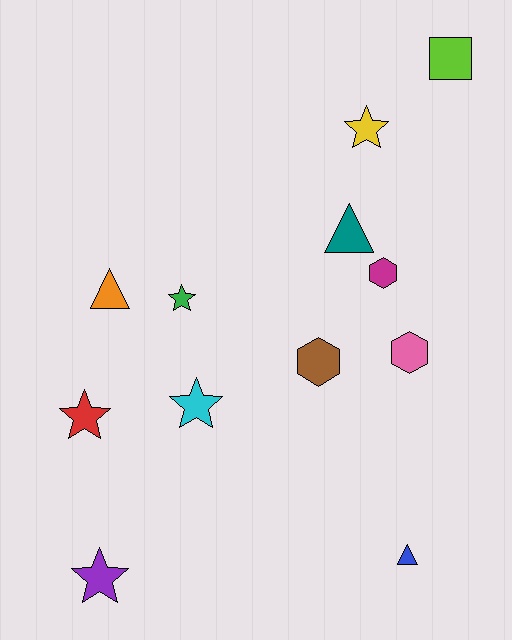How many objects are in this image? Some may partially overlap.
There are 12 objects.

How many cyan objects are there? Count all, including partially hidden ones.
There is 1 cyan object.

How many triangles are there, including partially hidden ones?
There are 3 triangles.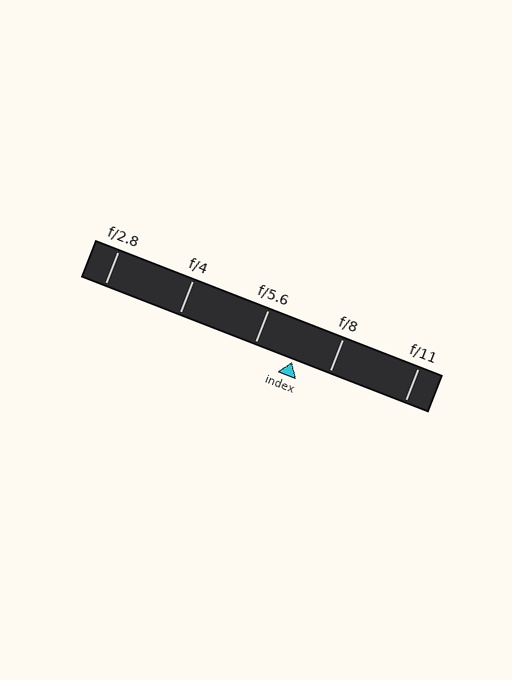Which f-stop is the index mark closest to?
The index mark is closest to f/8.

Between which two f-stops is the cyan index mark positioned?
The index mark is between f/5.6 and f/8.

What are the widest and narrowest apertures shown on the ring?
The widest aperture shown is f/2.8 and the narrowest is f/11.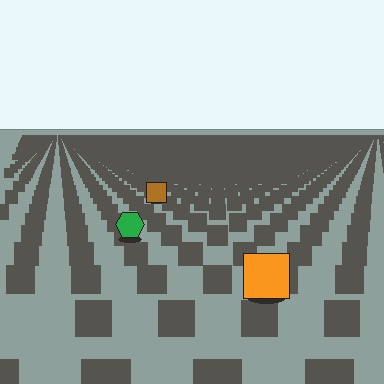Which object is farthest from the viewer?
The brown square is farthest from the viewer. It appears smaller and the ground texture around it is denser.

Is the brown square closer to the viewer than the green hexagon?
No. The green hexagon is closer — you can tell from the texture gradient: the ground texture is coarser near it.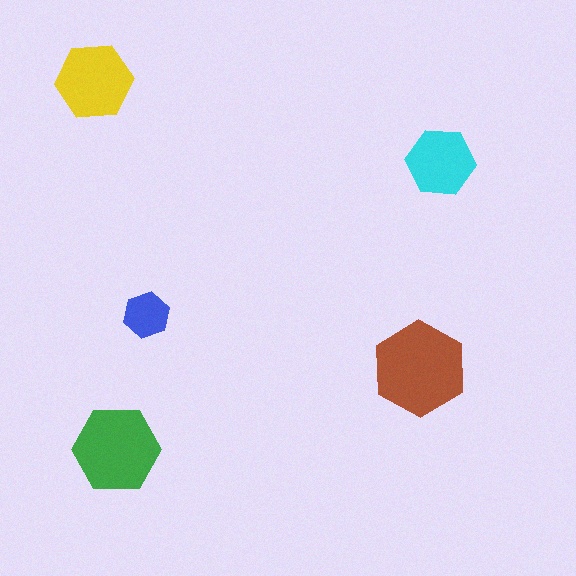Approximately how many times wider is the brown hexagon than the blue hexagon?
About 2 times wider.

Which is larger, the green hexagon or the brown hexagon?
The brown one.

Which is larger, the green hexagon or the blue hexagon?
The green one.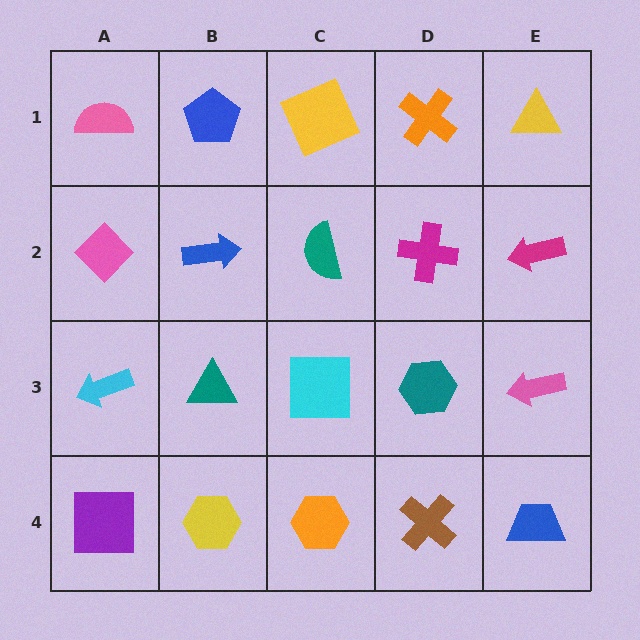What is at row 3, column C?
A cyan square.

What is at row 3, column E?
A pink arrow.